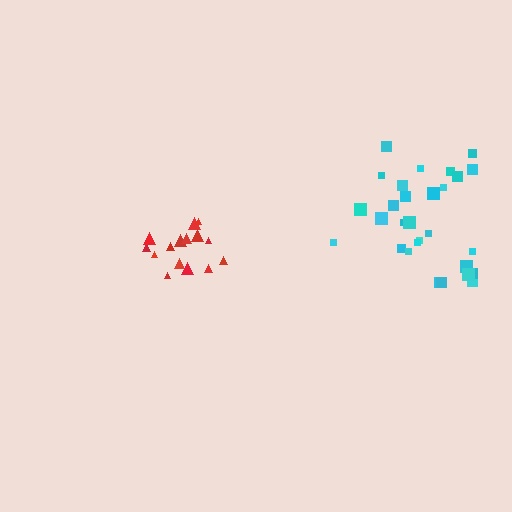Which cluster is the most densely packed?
Red.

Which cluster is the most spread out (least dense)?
Cyan.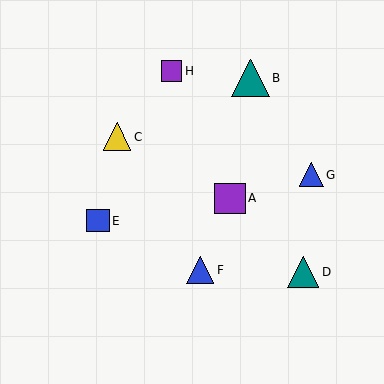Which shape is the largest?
The teal triangle (labeled B) is the largest.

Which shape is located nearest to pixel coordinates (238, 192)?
The purple square (labeled A) at (230, 198) is nearest to that location.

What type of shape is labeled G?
Shape G is a blue triangle.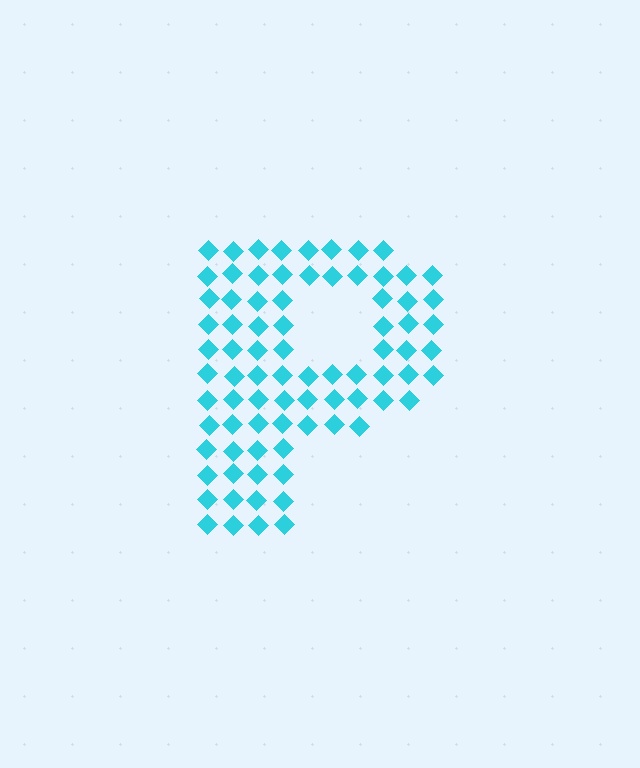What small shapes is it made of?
It is made of small diamonds.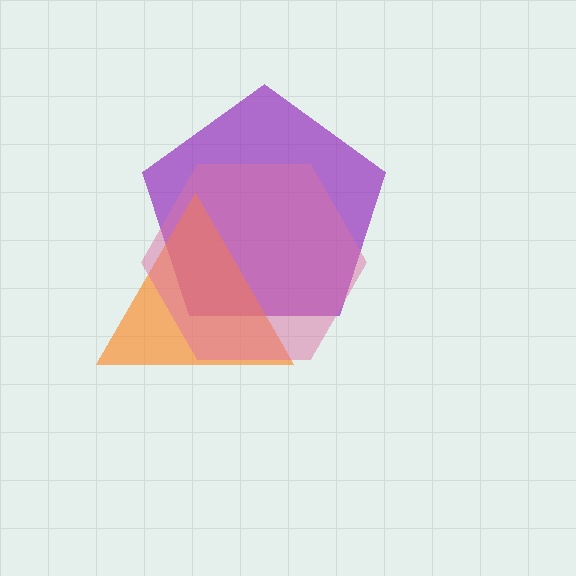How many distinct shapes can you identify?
There are 3 distinct shapes: a purple pentagon, an orange triangle, a pink hexagon.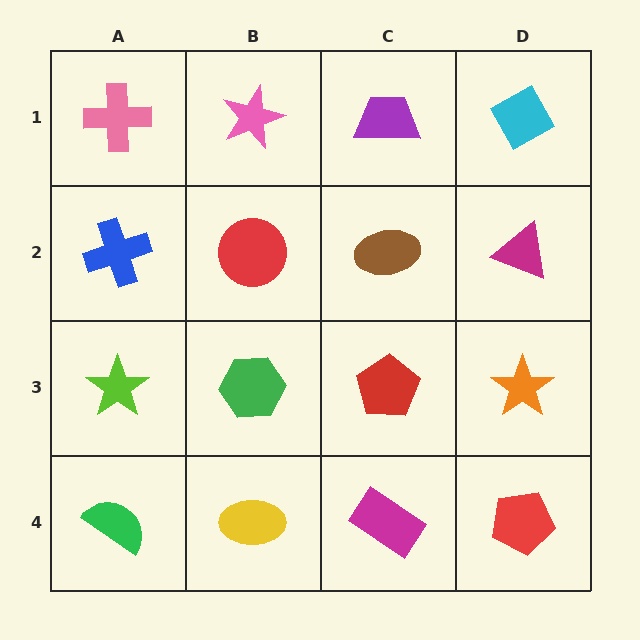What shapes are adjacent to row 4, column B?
A green hexagon (row 3, column B), a green semicircle (row 4, column A), a magenta rectangle (row 4, column C).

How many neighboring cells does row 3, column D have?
3.